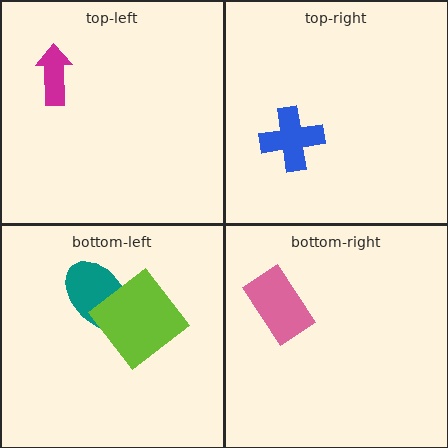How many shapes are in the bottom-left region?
2.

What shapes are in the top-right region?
The blue cross.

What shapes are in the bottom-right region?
The pink rectangle.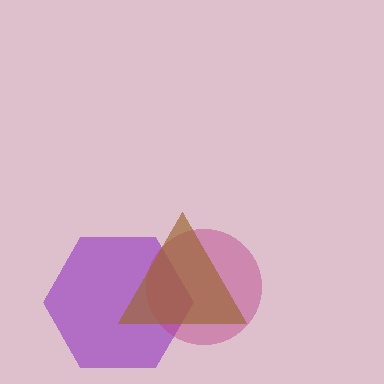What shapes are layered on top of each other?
The layered shapes are: a purple hexagon, a magenta circle, a brown triangle.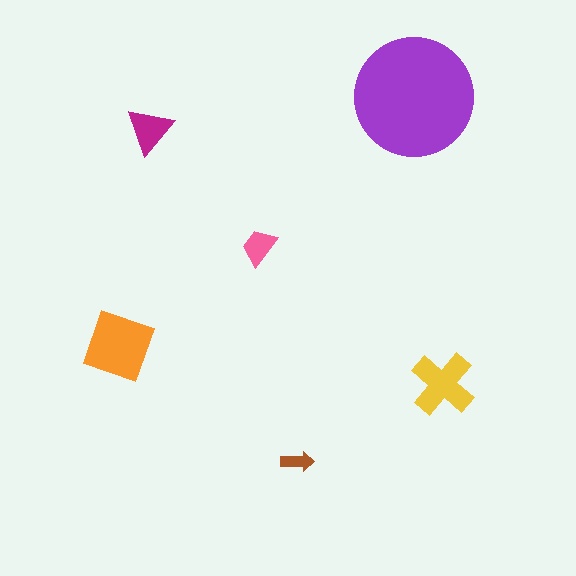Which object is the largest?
The purple circle.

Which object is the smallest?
The brown arrow.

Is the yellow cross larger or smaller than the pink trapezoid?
Larger.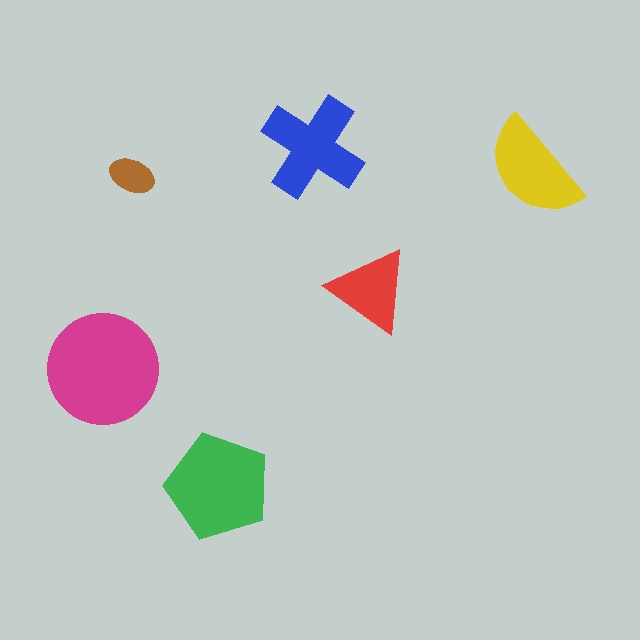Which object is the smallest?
The brown ellipse.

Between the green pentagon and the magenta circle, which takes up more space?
The magenta circle.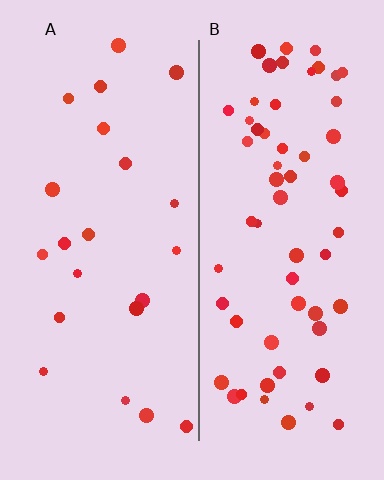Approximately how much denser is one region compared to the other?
Approximately 2.7× — region B over region A.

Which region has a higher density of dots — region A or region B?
B (the right).